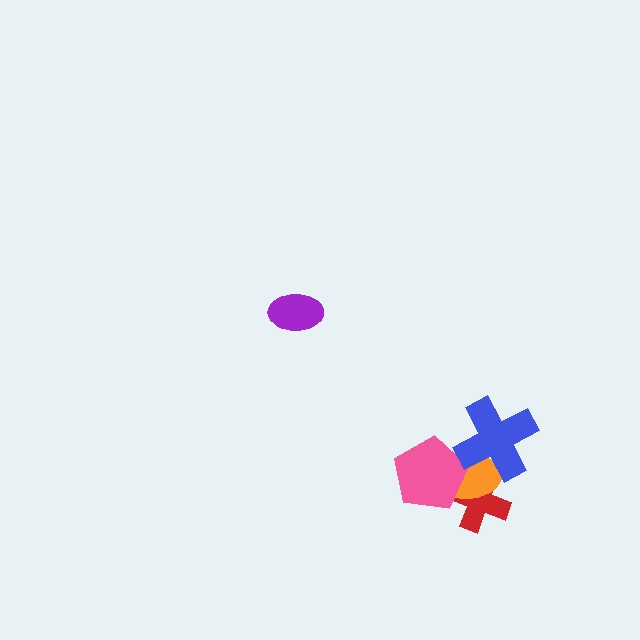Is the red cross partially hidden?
Yes, it is partially covered by another shape.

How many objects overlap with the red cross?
3 objects overlap with the red cross.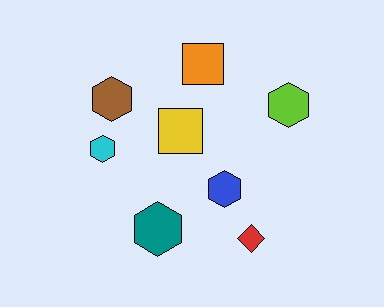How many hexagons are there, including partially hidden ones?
There are 5 hexagons.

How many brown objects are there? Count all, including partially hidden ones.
There is 1 brown object.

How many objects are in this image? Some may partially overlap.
There are 8 objects.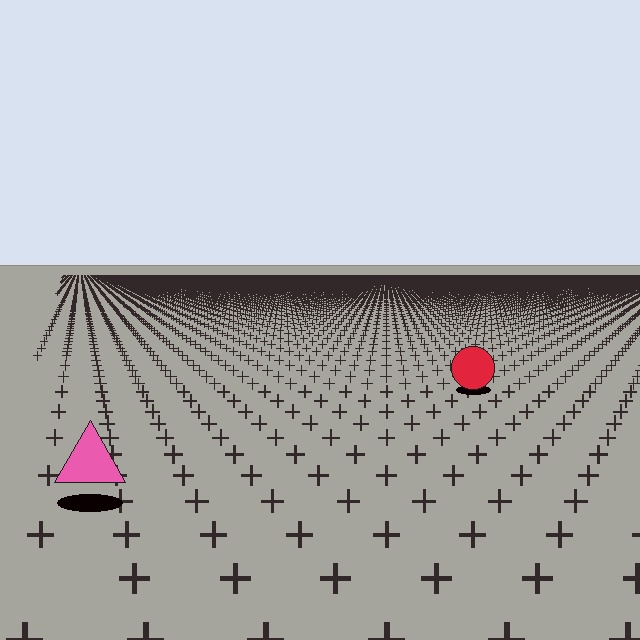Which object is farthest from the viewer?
The red circle is farthest from the viewer. It appears smaller and the ground texture around it is denser.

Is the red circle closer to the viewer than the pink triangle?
No. The pink triangle is closer — you can tell from the texture gradient: the ground texture is coarser near it.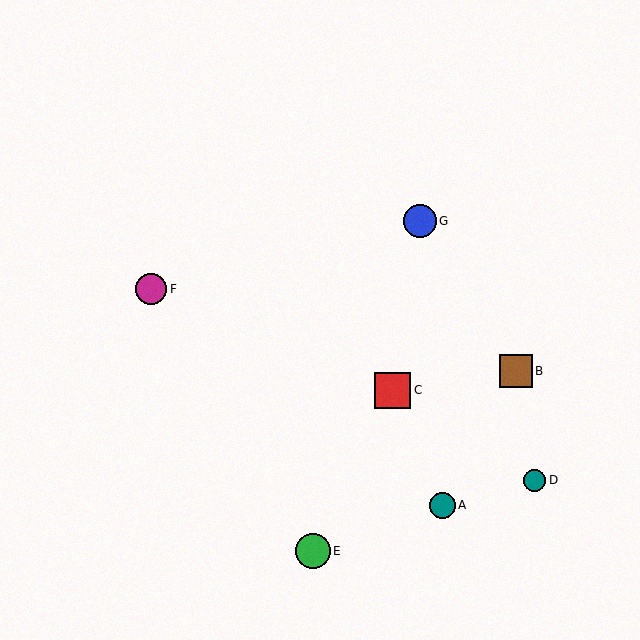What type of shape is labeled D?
Shape D is a teal circle.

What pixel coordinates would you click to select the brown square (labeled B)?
Click at (516, 371) to select the brown square B.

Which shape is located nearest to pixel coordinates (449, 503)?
The teal circle (labeled A) at (443, 505) is nearest to that location.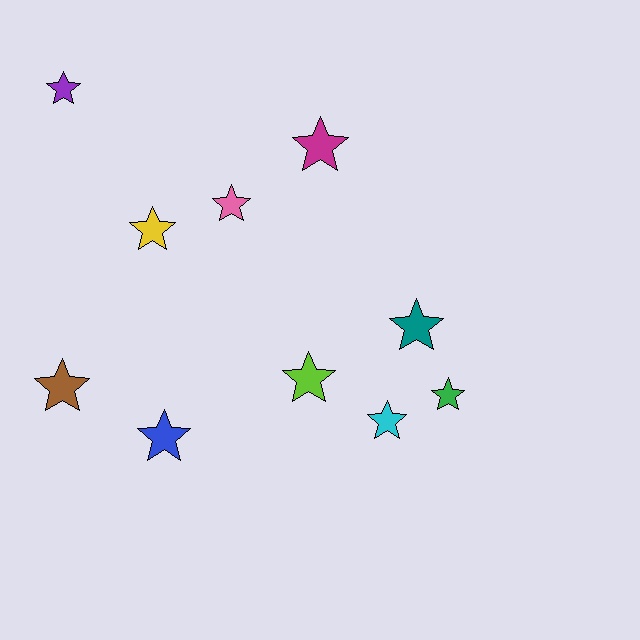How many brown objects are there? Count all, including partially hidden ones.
There is 1 brown object.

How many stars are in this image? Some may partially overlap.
There are 10 stars.